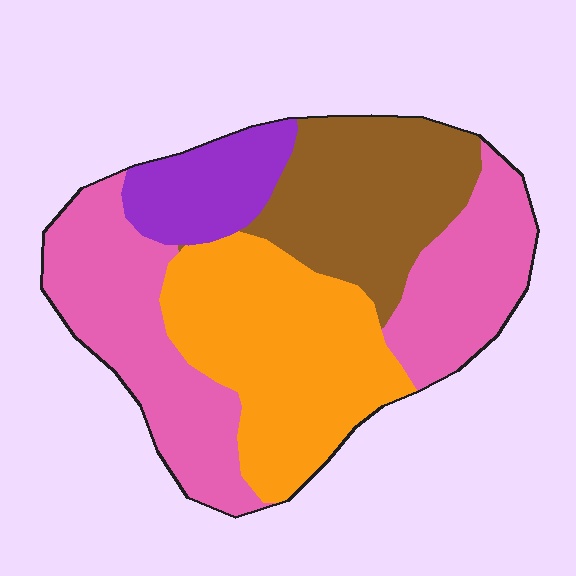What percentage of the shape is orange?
Orange takes up about one third (1/3) of the shape.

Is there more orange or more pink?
Pink.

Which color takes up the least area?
Purple, at roughly 10%.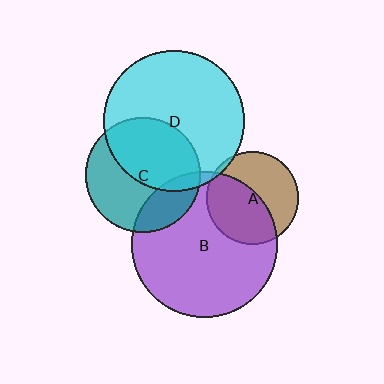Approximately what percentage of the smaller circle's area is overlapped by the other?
Approximately 5%.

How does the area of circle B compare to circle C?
Approximately 1.6 times.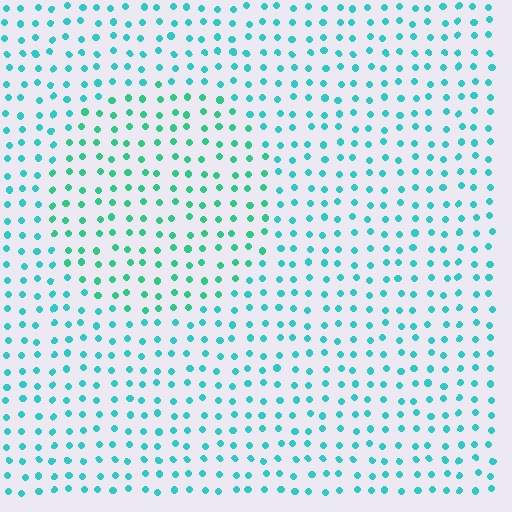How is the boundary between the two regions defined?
The boundary is defined purely by a slight shift in hue (about 24 degrees). Spacing, size, and orientation are identical on both sides.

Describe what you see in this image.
The image is filled with small cyan elements in a uniform arrangement. A circle-shaped region is visible where the elements are tinted to a slightly different hue, forming a subtle color boundary.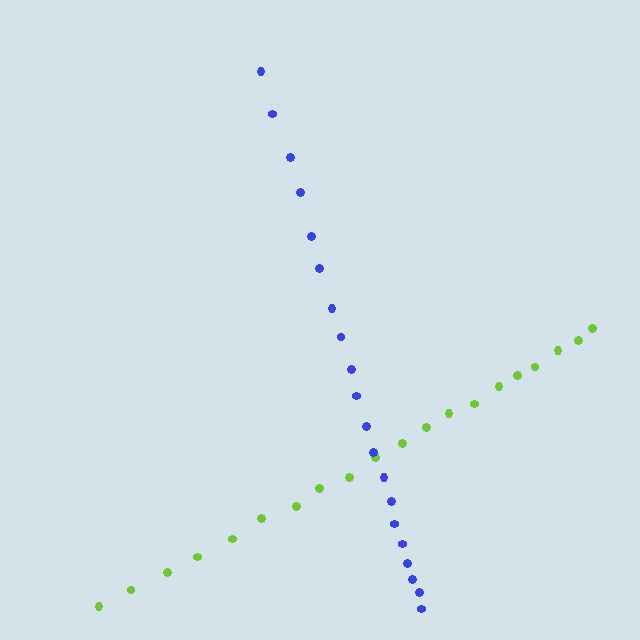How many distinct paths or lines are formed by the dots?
There are 2 distinct paths.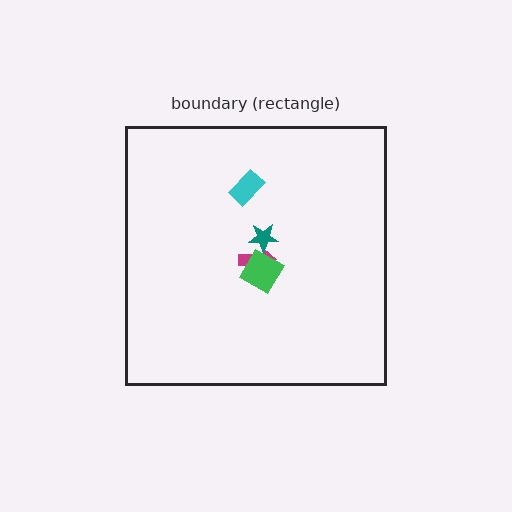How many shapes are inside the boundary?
4 inside, 0 outside.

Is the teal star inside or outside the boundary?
Inside.